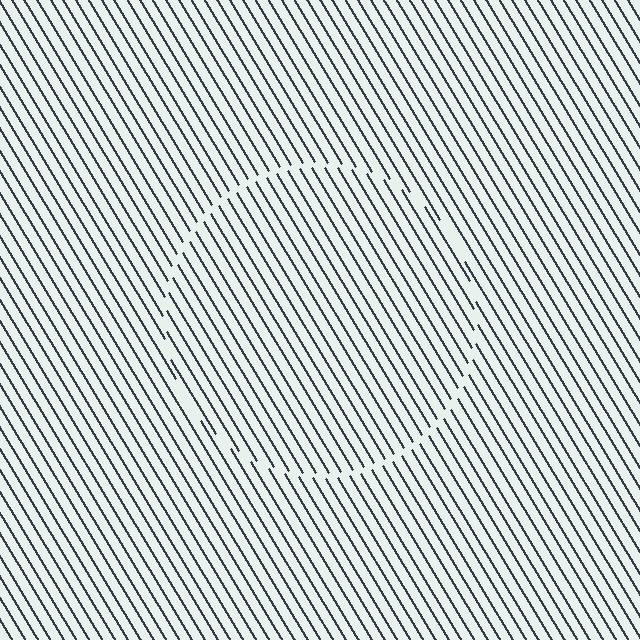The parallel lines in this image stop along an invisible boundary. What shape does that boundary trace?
An illusory circle. The interior of the shape contains the same grating, shifted by half a period — the contour is defined by the phase discontinuity where line-ends from the inner and outer gratings abut.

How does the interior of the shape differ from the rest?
The interior of the shape contains the same grating, shifted by half a period — the contour is defined by the phase discontinuity where line-ends from the inner and outer gratings abut.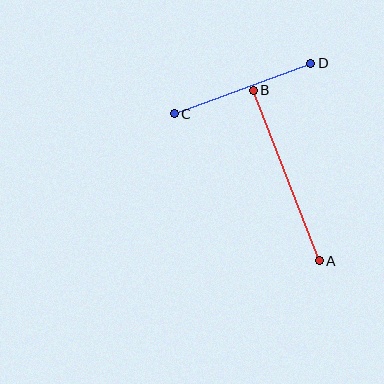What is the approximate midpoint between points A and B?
The midpoint is at approximately (286, 175) pixels.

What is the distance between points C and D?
The distance is approximately 146 pixels.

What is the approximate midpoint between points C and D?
The midpoint is at approximately (243, 88) pixels.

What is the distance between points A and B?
The distance is approximately 183 pixels.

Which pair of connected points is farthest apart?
Points A and B are farthest apart.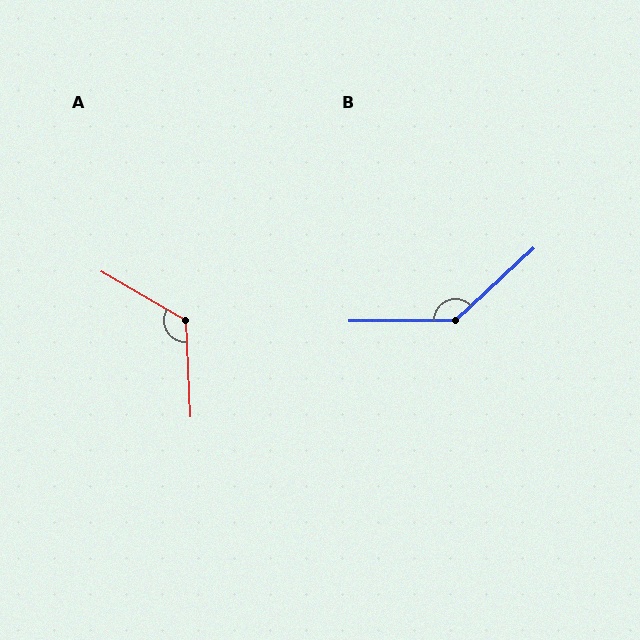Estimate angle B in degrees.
Approximately 138 degrees.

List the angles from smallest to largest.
A (123°), B (138°).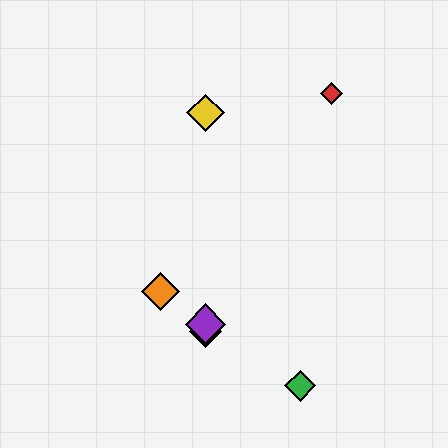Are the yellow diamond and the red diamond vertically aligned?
No, the yellow diamond is at x≈206 and the red diamond is at x≈331.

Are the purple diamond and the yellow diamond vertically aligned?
Yes, both are at x≈206.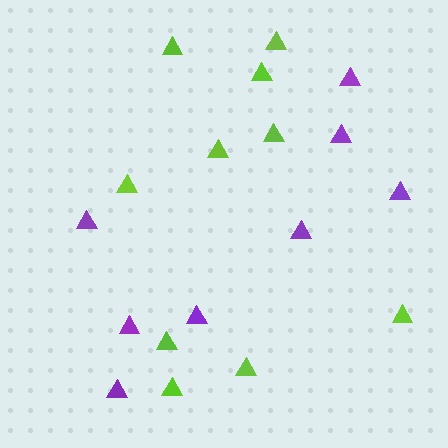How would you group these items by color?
There are 2 groups: one group of lime triangles (10) and one group of purple triangles (8).